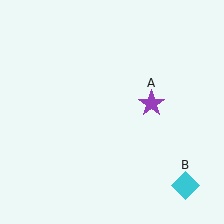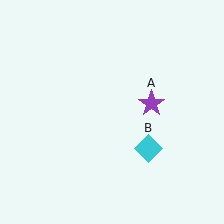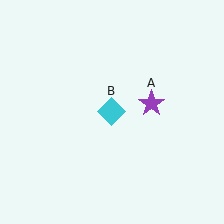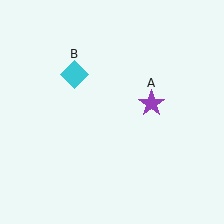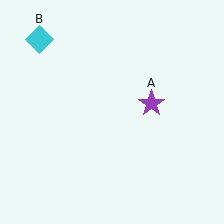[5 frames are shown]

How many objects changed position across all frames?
1 object changed position: cyan diamond (object B).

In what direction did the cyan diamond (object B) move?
The cyan diamond (object B) moved up and to the left.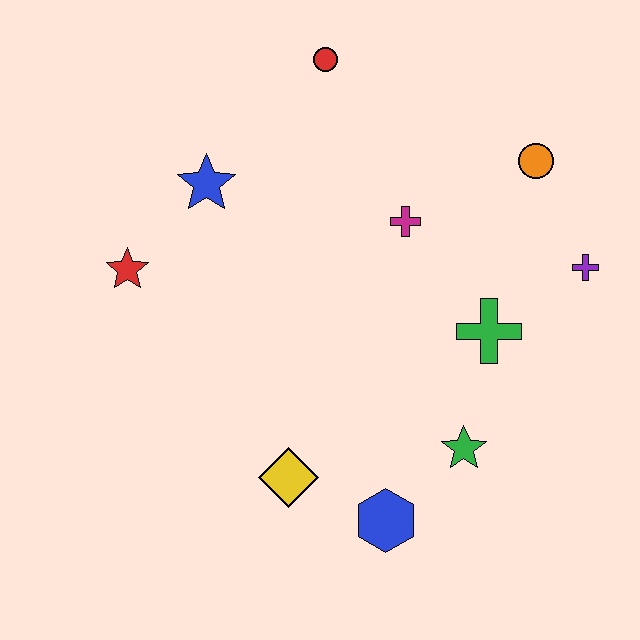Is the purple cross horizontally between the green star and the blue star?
No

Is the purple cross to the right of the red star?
Yes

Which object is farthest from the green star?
The red circle is farthest from the green star.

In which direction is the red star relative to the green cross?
The red star is to the left of the green cross.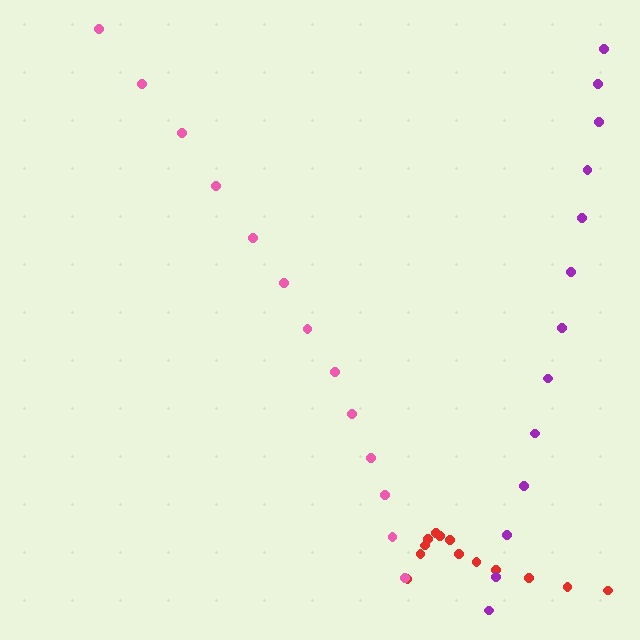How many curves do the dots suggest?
There are 3 distinct paths.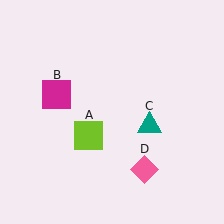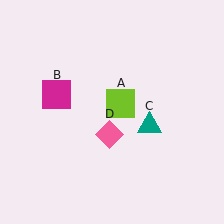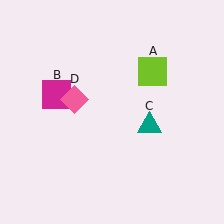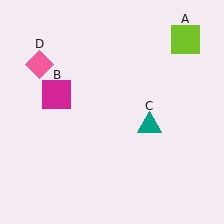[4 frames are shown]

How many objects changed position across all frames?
2 objects changed position: lime square (object A), pink diamond (object D).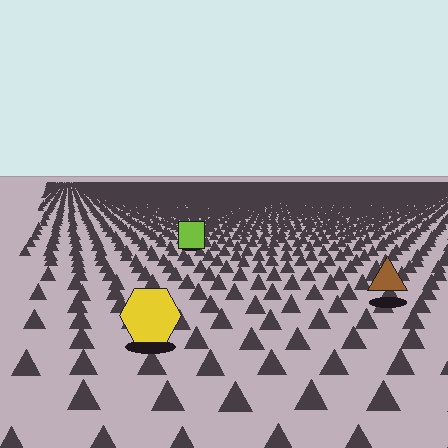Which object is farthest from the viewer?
The lime square is farthest from the viewer. It appears smaller and the ground texture around it is denser.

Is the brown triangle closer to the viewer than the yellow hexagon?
No. The yellow hexagon is closer — you can tell from the texture gradient: the ground texture is coarser near it.